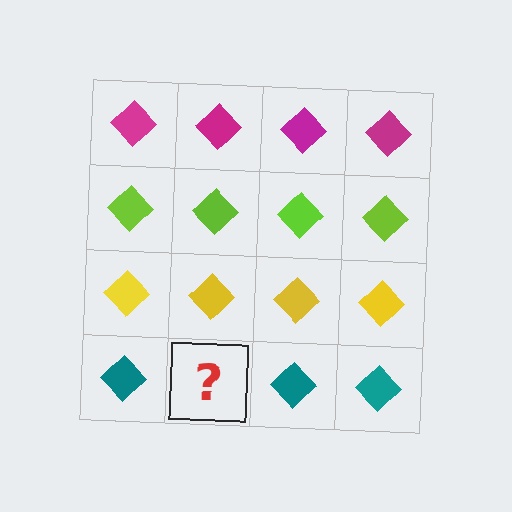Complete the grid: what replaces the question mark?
The question mark should be replaced with a teal diamond.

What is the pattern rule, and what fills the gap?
The rule is that each row has a consistent color. The gap should be filled with a teal diamond.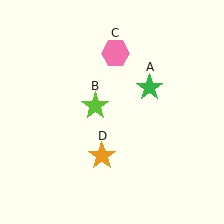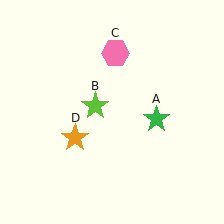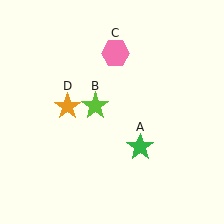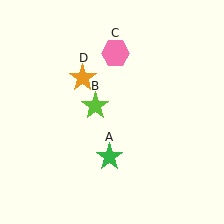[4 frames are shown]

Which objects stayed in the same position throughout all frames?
Lime star (object B) and pink hexagon (object C) remained stationary.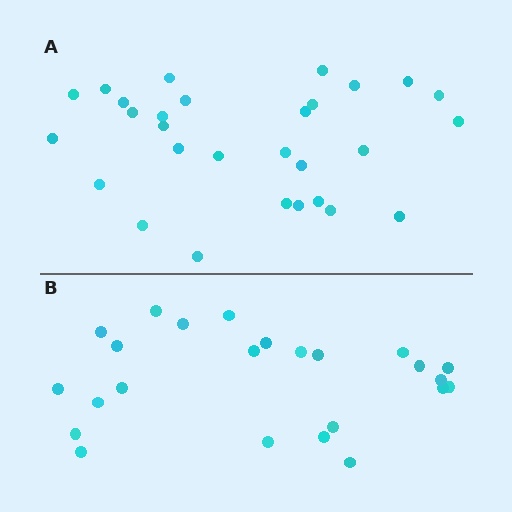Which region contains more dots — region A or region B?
Region A (the top region) has more dots.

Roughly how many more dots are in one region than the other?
Region A has about 5 more dots than region B.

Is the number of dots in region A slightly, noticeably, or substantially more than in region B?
Region A has only slightly more — the two regions are fairly close. The ratio is roughly 1.2 to 1.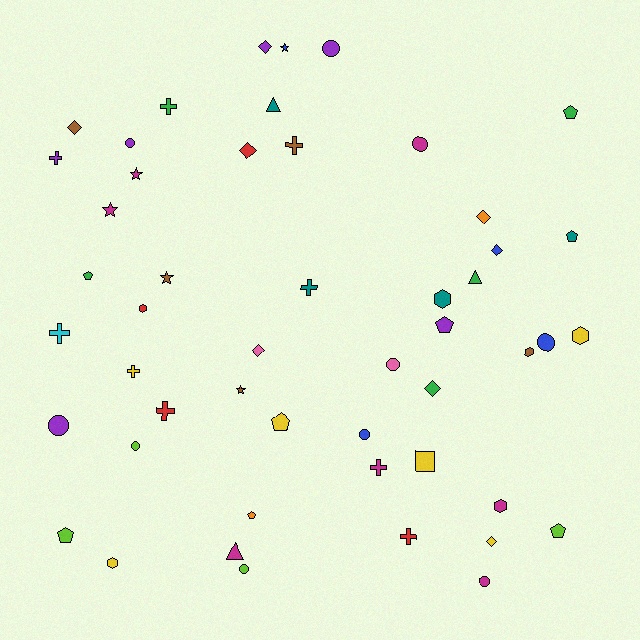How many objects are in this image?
There are 50 objects.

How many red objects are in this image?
There are 4 red objects.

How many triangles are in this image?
There are 3 triangles.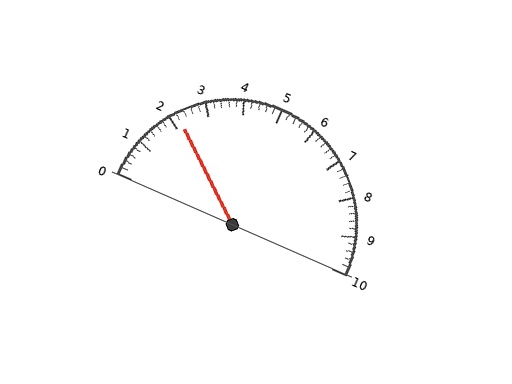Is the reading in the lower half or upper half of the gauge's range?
The reading is in the lower half of the range (0 to 10).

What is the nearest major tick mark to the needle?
The nearest major tick mark is 2.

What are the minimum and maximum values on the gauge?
The gauge ranges from 0 to 10.